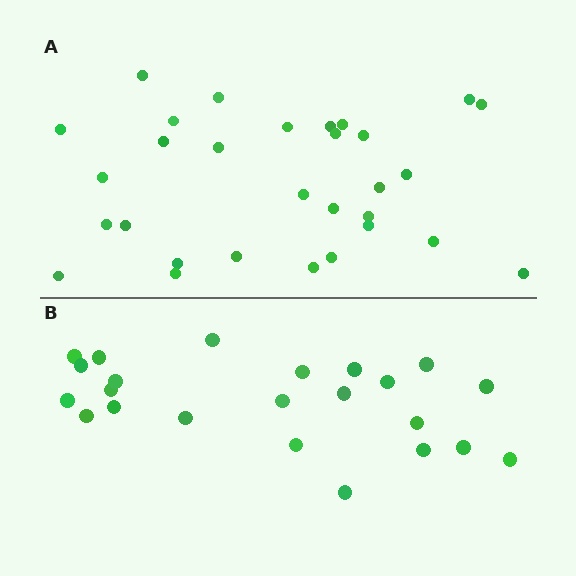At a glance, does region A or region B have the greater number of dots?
Region A (the top region) has more dots.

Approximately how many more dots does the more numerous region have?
Region A has roughly 8 or so more dots than region B.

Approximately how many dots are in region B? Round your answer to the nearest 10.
About 20 dots. (The exact count is 23, which rounds to 20.)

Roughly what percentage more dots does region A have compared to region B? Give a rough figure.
About 30% more.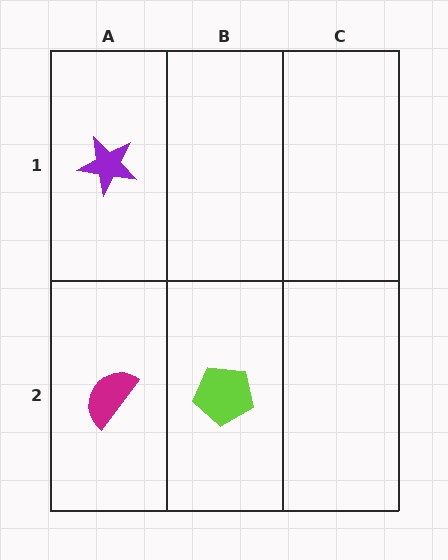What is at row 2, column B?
A lime pentagon.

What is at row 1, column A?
A purple star.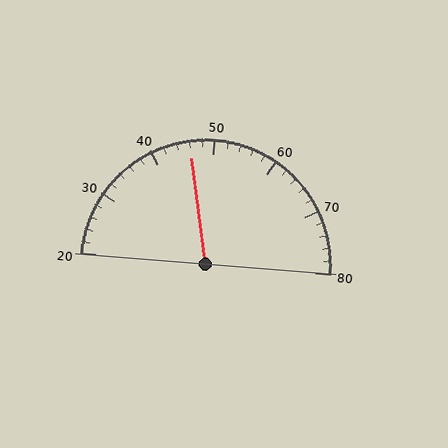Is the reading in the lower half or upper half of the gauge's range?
The reading is in the lower half of the range (20 to 80).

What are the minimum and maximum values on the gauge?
The gauge ranges from 20 to 80.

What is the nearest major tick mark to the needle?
The nearest major tick mark is 50.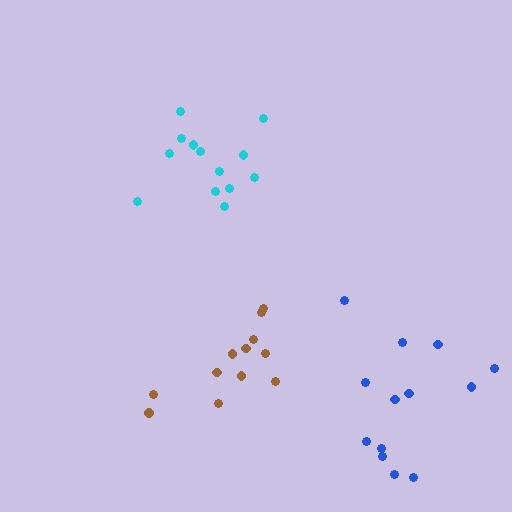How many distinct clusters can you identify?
There are 3 distinct clusters.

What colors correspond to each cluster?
The clusters are colored: brown, cyan, blue.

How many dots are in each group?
Group 1: 12 dots, Group 2: 13 dots, Group 3: 13 dots (38 total).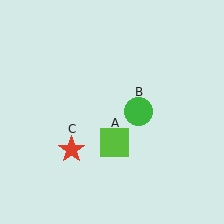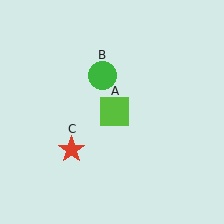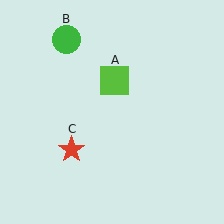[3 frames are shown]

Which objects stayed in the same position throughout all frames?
Red star (object C) remained stationary.